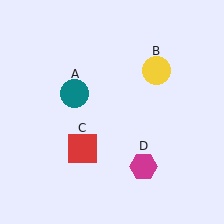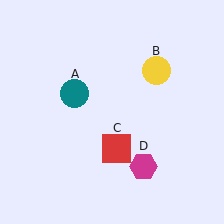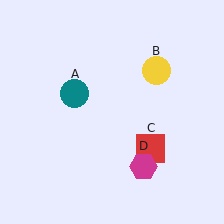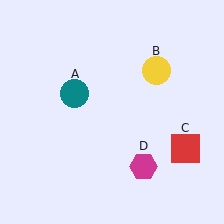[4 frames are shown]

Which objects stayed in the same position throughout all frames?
Teal circle (object A) and yellow circle (object B) and magenta hexagon (object D) remained stationary.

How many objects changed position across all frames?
1 object changed position: red square (object C).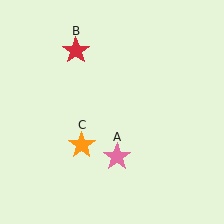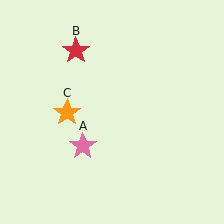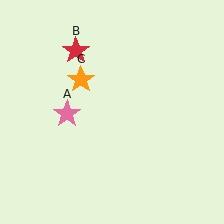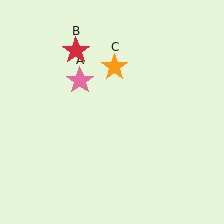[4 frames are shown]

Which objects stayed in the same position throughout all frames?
Red star (object B) remained stationary.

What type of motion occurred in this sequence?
The pink star (object A), orange star (object C) rotated clockwise around the center of the scene.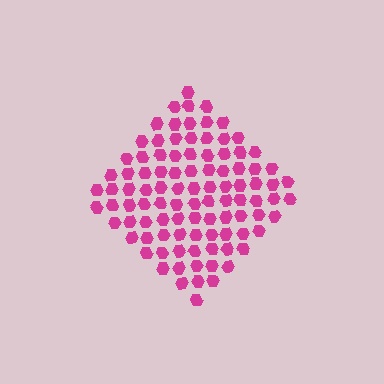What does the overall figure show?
The overall figure shows a diamond.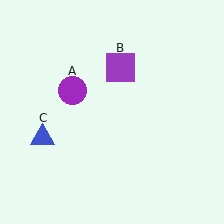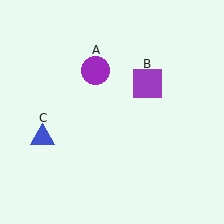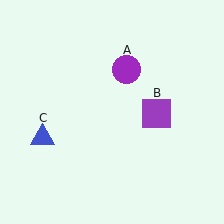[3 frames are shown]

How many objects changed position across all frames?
2 objects changed position: purple circle (object A), purple square (object B).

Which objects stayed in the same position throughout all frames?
Blue triangle (object C) remained stationary.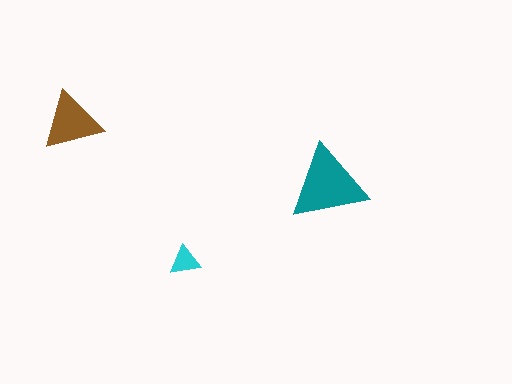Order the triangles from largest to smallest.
the teal one, the brown one, the cyan one.